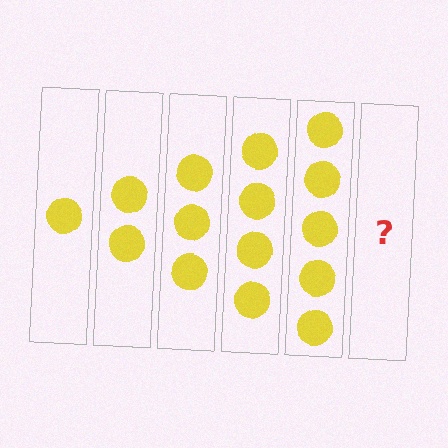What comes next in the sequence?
The next element should be 6 circles.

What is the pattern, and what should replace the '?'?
The pattern is that each step adds one more circle. The '?' should be 6 circles.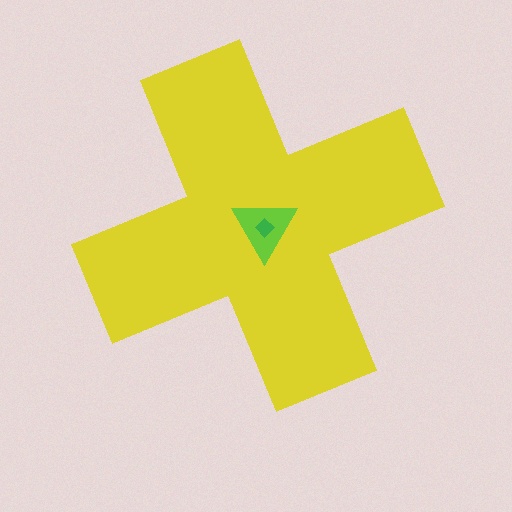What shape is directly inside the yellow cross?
The lime triangle.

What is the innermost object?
The green diamond.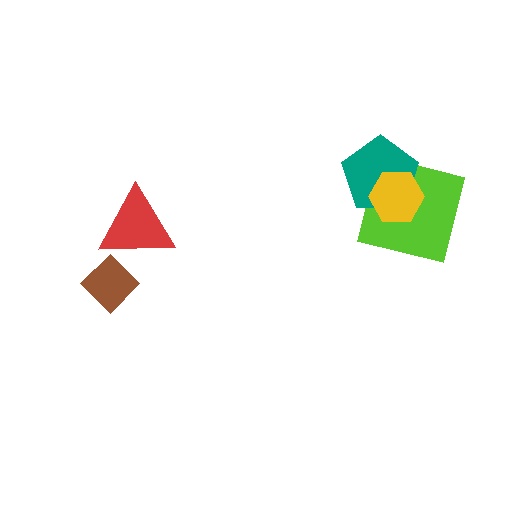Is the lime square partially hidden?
Yes, it is partially covered by another shape.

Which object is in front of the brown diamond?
The red triangle is in front of the brown diamond.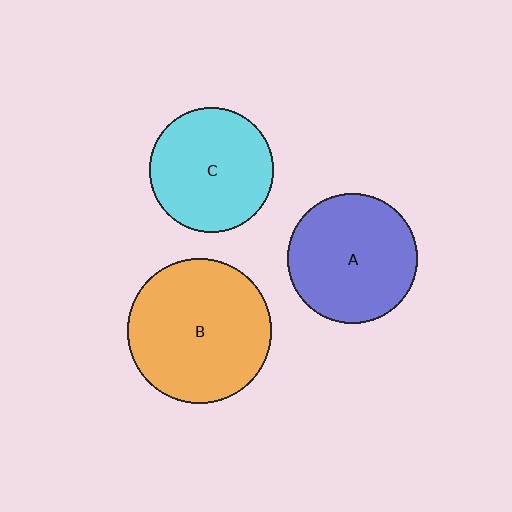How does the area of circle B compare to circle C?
Approximately 1.3 times.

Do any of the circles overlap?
No, none of the circles overlap.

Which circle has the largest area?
Circle B (orange).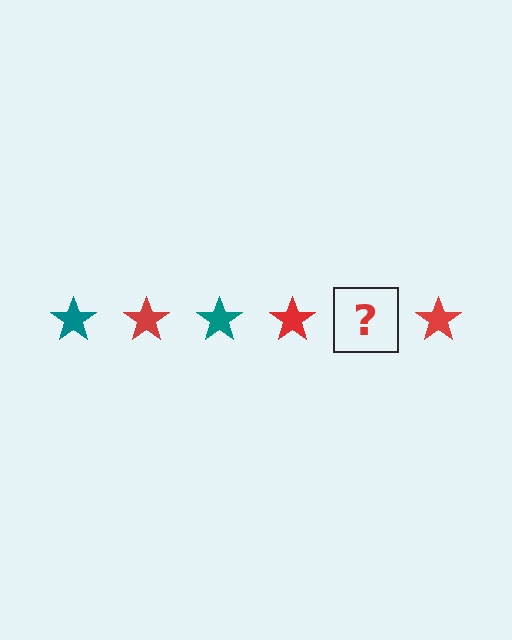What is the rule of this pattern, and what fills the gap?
The rule is that the pattern cycles through teal, red stars. The gap should be filled with a teal star.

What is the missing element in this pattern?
The missing element is a teal star.